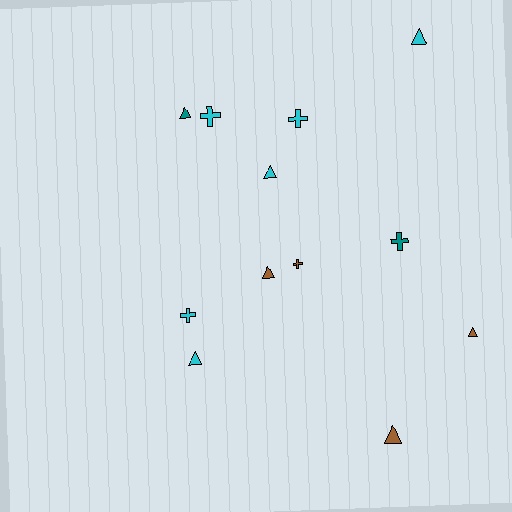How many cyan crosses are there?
There are 3 cyan crosses.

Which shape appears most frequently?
Triangle, with 7 objects.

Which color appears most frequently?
Cyan, with 6 objects.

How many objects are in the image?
There are 12 objects.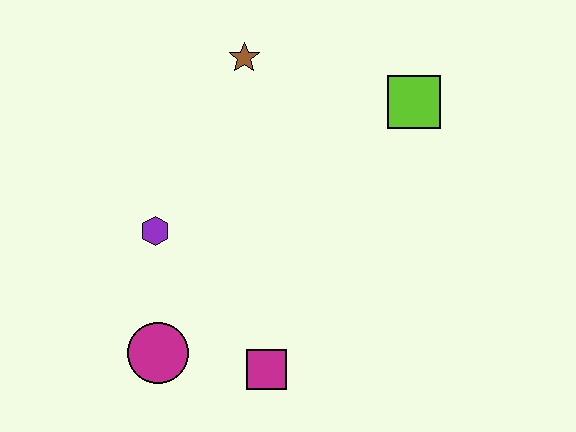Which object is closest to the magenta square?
The magenta circle is closest to the magenta square.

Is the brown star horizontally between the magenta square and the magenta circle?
Yes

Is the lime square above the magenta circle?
Yes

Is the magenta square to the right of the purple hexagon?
Yes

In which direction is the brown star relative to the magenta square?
The brown star is above the magenta square.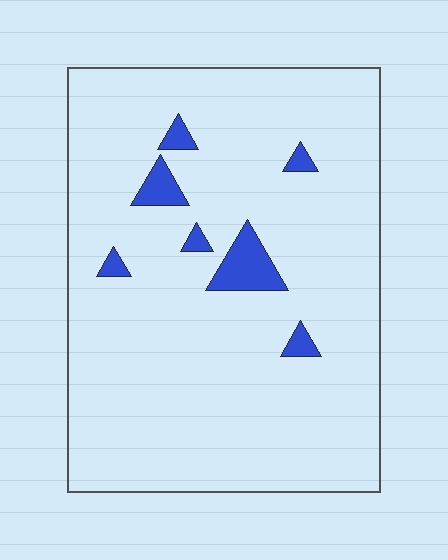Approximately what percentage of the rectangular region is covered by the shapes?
Approximately 5%.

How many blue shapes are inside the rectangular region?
7.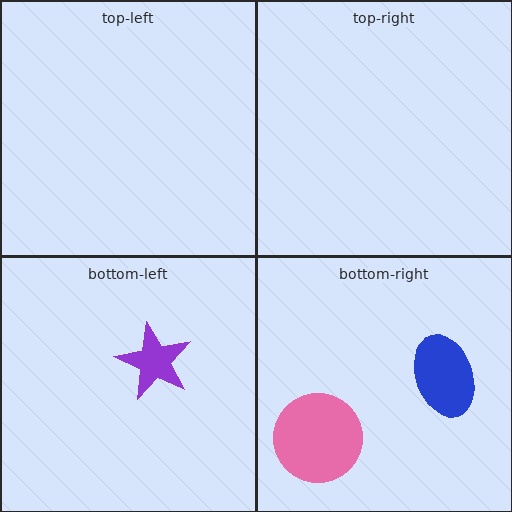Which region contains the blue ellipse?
The bottom-right region.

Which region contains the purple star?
The bottom-left region.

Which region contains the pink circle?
The bottom-right region.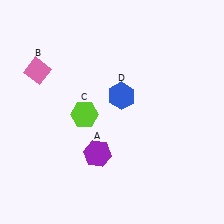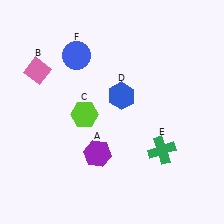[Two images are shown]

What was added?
A green cross (E), a blue circle (F) were added in Image 2.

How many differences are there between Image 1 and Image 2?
There are 2 differences between the two images.